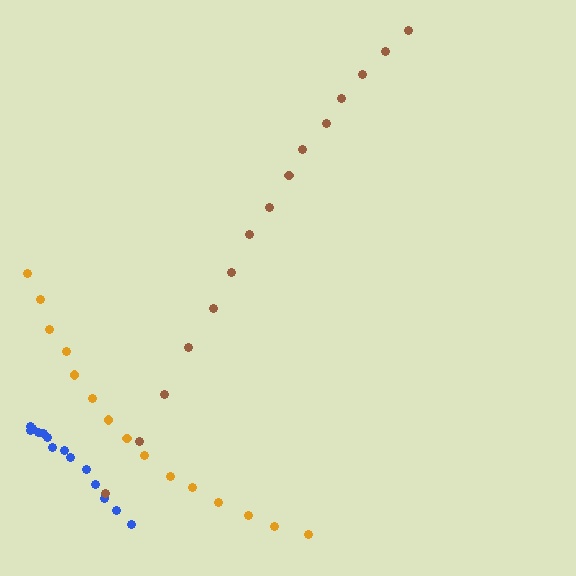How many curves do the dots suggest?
There are 3 distinct paths.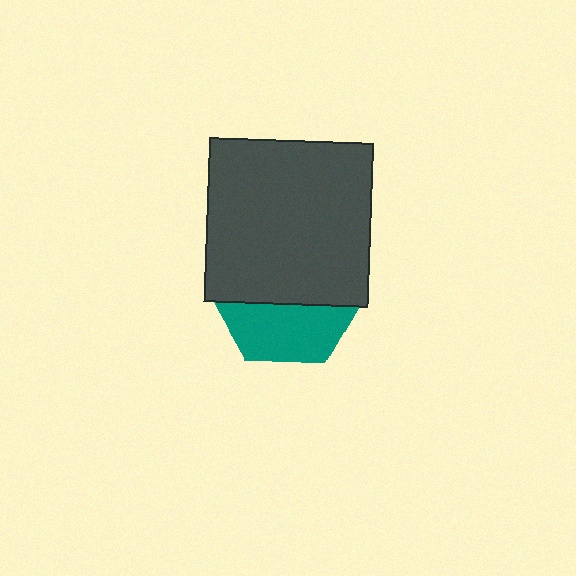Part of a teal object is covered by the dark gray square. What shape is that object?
It is a hexagon.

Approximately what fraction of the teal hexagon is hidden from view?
Roughly 62% of the teal hexagon is hidden behind the dark gray square.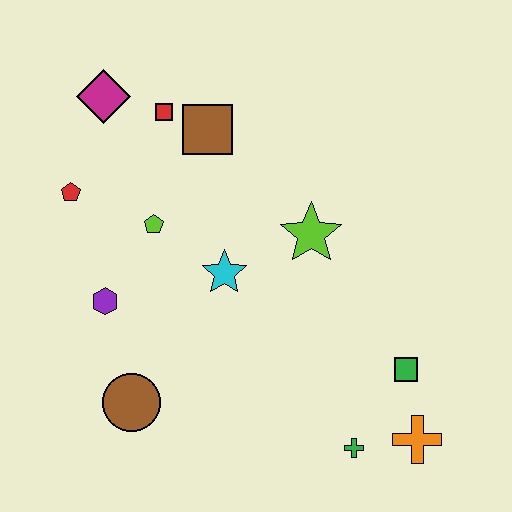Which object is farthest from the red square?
The orange cross is farthest from the red square.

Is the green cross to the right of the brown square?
Yes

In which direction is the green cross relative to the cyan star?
The green cross is below the cyan star.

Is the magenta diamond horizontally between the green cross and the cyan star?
No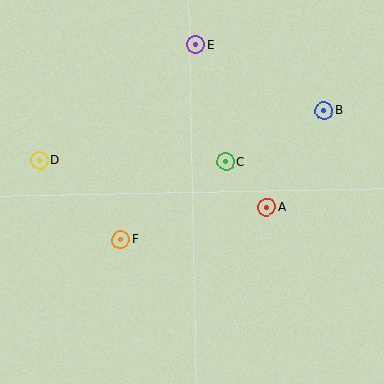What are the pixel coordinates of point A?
Point A is at (267, 207).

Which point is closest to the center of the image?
Point C at (226, 162) is closest to the center.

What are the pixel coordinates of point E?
Point E is at (196, 45).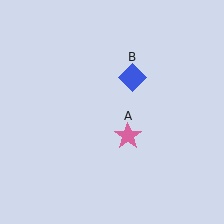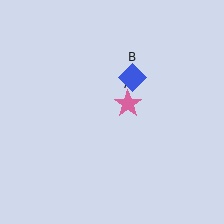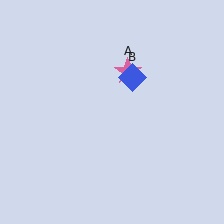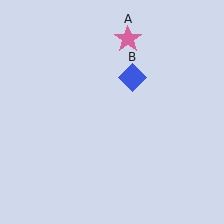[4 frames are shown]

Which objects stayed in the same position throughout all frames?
Blue diamond (object B) remained stationary.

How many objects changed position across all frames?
1 object changed position: pink star (object A).